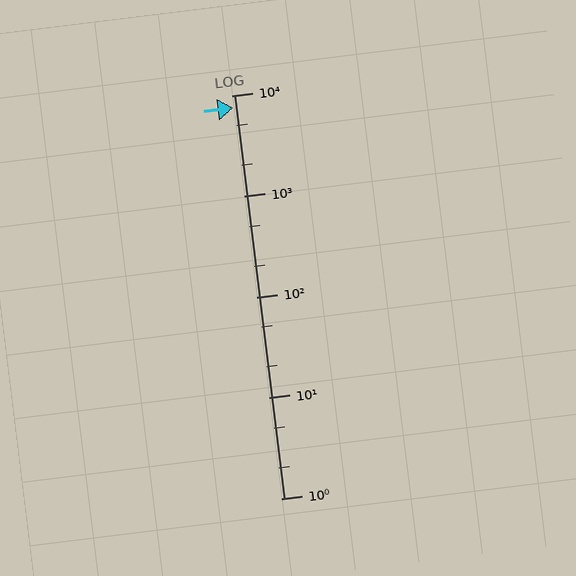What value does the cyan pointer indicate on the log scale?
The pointer indicates approximately 7600.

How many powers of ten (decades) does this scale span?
The scale spans 4 decades, from 1 to 10000.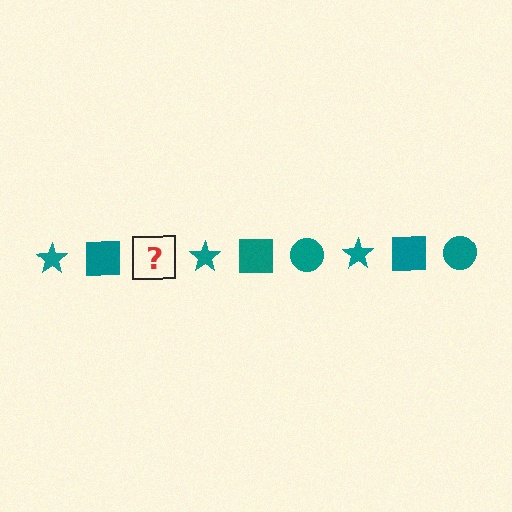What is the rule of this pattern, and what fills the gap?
The rule is that the pattern cycles through star, square, circle shapes in teal. The gap should be filled with a teal circle.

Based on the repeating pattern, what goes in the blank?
The blank should be a teal circle.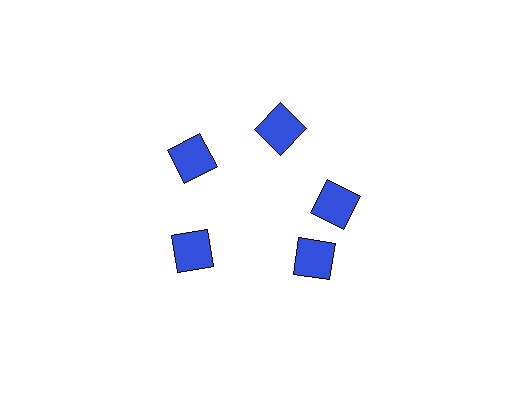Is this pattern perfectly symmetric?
No. The 5 blue squares are arranged in a ring, but one element near the 5 o'clock position is rotated out of alignment along the ring, breaking the 5-fold rotational symmetry.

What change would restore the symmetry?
The symmetry would be restored by rotating it back into even spacing with its neighbors so that all 5 squares sit at equal angles and equal distance from the center.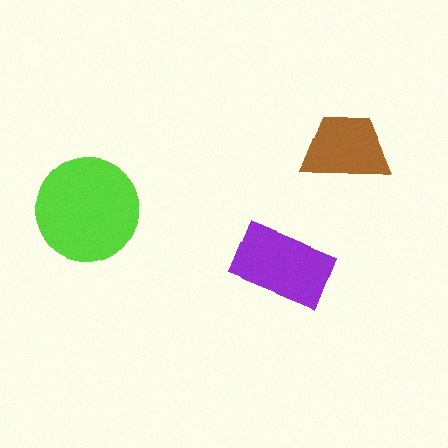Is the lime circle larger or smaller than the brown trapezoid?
Larger.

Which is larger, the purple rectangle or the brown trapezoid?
The purple rectangle.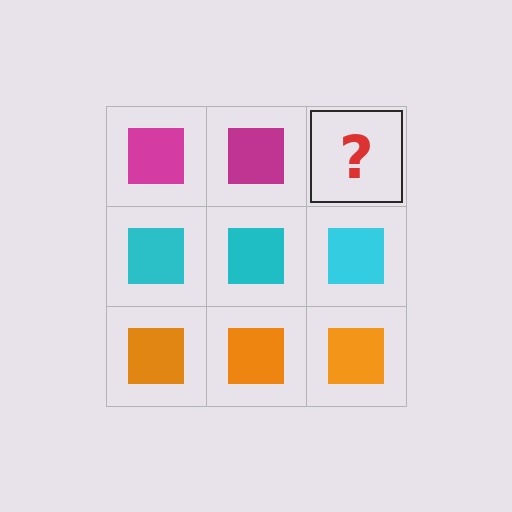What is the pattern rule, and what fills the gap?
The rule is that each row has a consistent color. The gap should be filled with a magenta square.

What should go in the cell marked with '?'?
The missing cell should contain a magenta square.